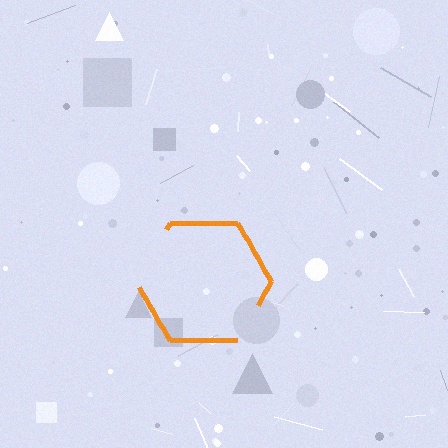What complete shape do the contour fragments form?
The contour fragments form a hexagon.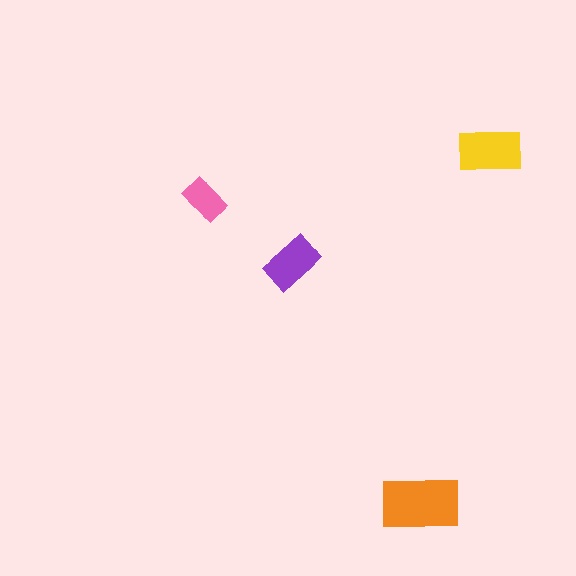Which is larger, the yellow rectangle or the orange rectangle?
The orange one.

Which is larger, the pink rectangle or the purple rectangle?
The purple one.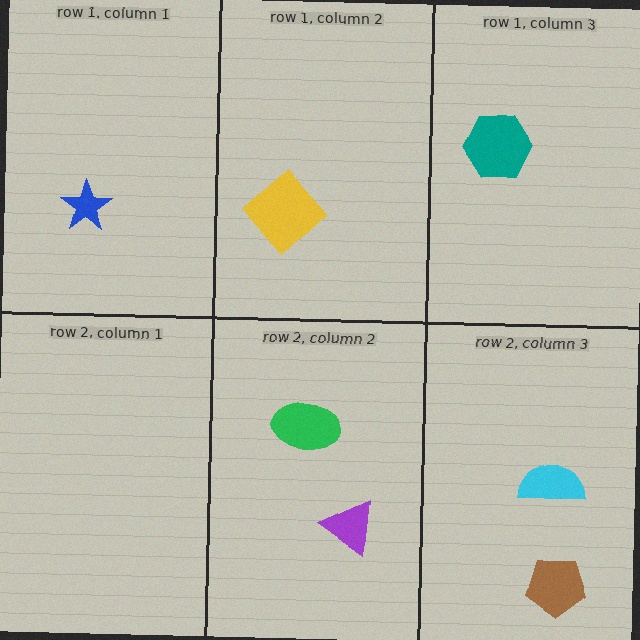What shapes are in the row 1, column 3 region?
The teal hexagon.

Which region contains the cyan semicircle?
The row 2, column 3 region.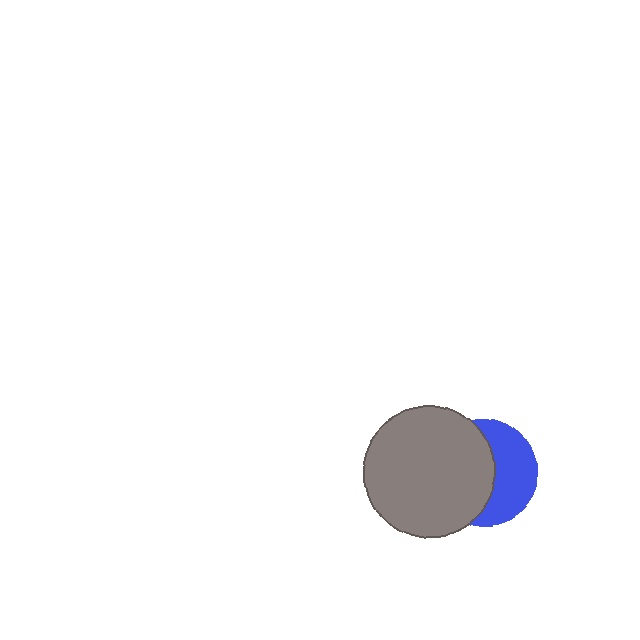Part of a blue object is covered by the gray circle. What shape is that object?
It is a circle.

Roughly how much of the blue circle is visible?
About half of it is visible (roughly 46%).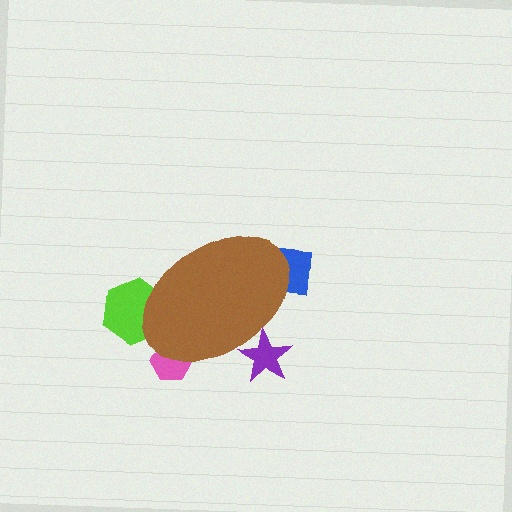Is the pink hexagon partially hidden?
Yes, the pink hexagon is partially hidden behind the brown ellipse.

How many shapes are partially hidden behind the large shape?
4 shapes are partially hidden.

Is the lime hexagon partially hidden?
Yes, the lime hexagon is partially hidden behind the brown ellipse.